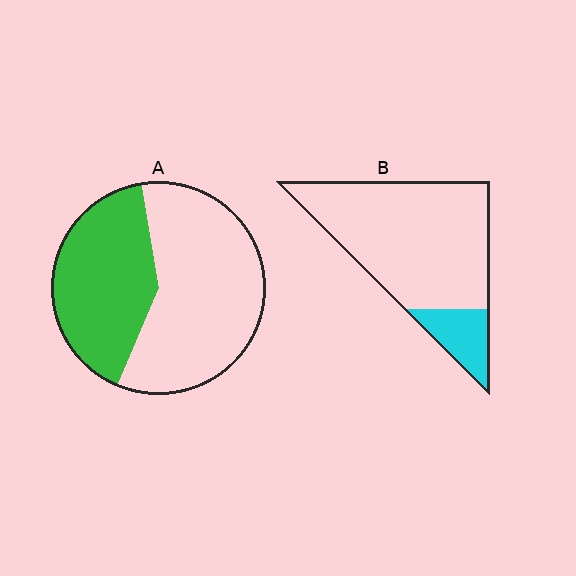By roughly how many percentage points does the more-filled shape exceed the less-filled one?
By roughly 25 percentage points (A over B).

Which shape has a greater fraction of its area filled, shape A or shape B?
Shape A.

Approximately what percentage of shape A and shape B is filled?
A is approximately 40% and B is approximately 15%.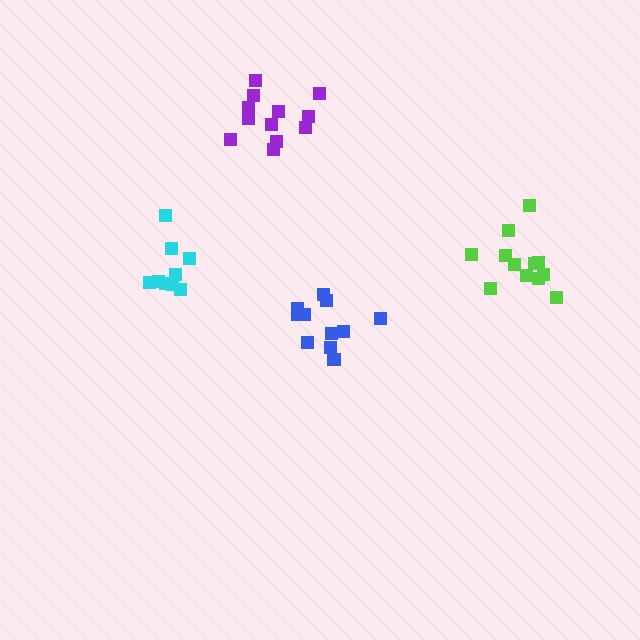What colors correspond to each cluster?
The clusters are colored: blue, cyan, purple, lime.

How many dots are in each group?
Group 1: 11 dots, Group 2: 9 dots, Group 3: 12 dots, Group 4: 12 dots (44 total).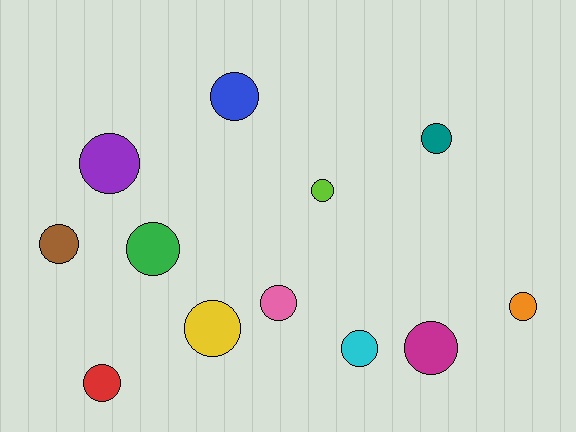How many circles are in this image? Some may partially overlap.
There are 12 circles.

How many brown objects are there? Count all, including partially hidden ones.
There is 1 brown object.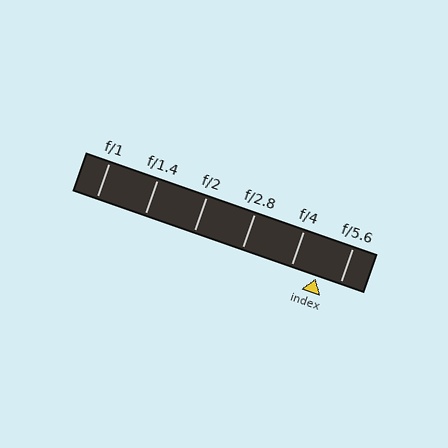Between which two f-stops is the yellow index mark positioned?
The index mark is between f/4 and f/5.6.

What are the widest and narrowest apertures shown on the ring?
The widest aperture shown is f/1 and the narrowest is f/5.6.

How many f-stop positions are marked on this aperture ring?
There are 6 f-stop positions marked.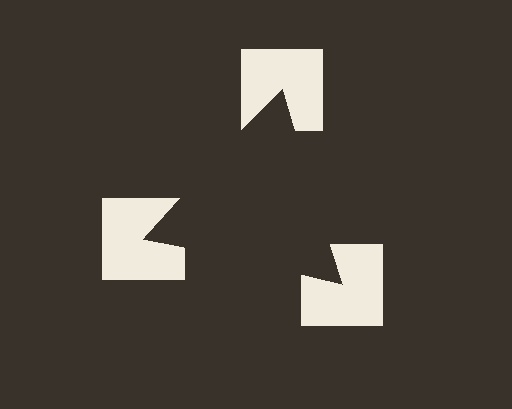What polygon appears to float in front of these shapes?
An illusory triangle — its edges are inferred from the aligned wedge cuts in the notched squares, not physically drawn.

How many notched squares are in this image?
There are 3 — one at each vertex of the illusory triangle.